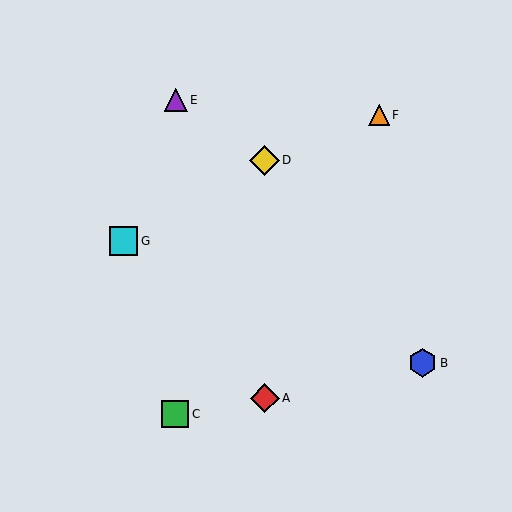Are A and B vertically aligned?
No, A is at x≈265 and B is at x≈422.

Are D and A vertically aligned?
Yes, both are at x≈265.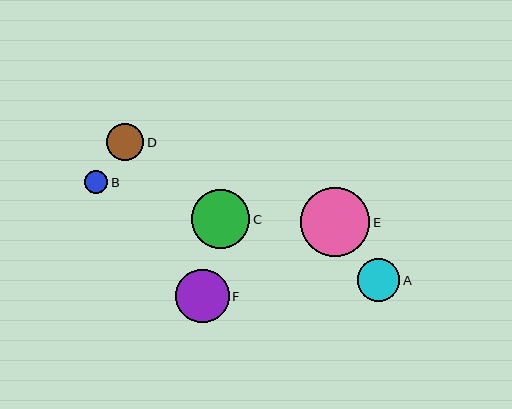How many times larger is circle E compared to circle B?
Circle E is approximately 3.0 times the size of circle B.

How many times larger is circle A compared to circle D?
Circle A is approximately 1.2 times the size of circle D.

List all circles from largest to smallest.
From largest to smallest: E, C, F, A, D, B.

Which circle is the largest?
Circle E is the largest with a size of approximately 69 pixels.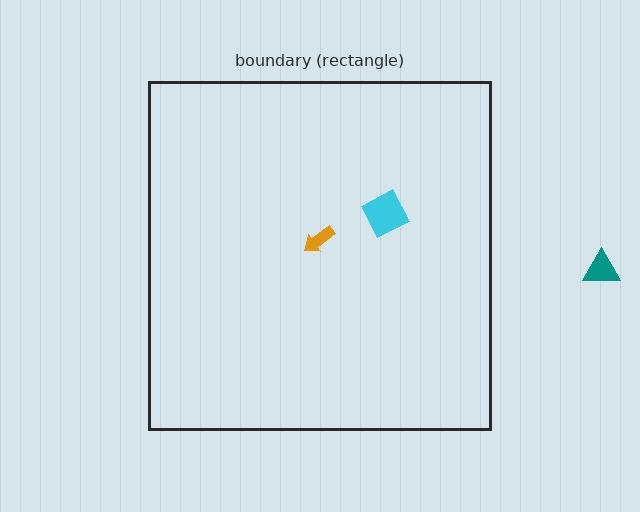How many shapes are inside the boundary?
2 inside, 1 outside.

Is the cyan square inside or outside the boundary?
Inside.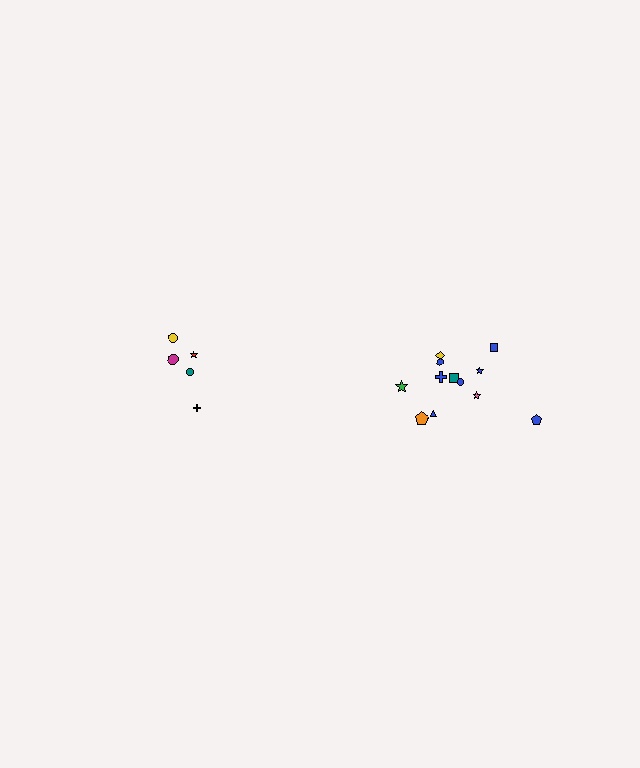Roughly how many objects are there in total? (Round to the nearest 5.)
Roughly 15 objects in total.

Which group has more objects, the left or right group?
The right group.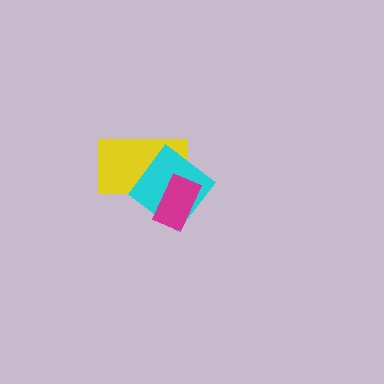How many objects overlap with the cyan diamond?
2 objects overlap with the cyan diamond.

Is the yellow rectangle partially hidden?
Yes, it is partially covered by another shape.